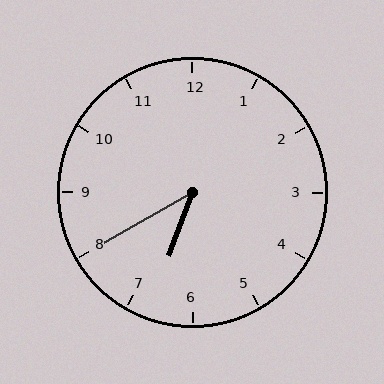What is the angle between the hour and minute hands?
Approximately 40 degrees.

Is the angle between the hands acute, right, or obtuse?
It is acute.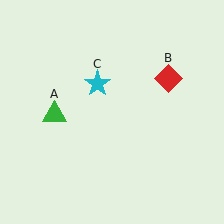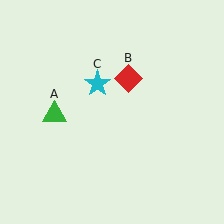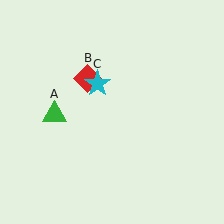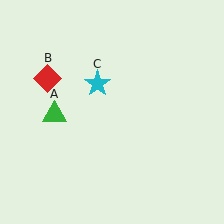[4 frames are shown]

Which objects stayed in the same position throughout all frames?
Green triangle (object A) and cyan star (object C) remained stationary.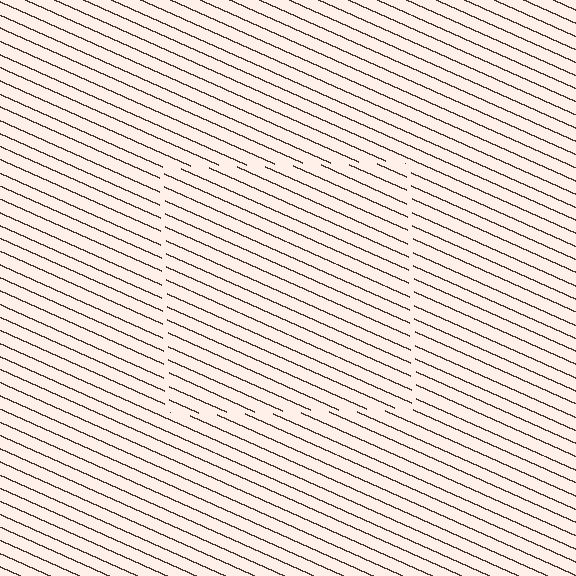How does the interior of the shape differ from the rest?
The interior of the shape contains the same grating, shifted by half a period — the contour is defined by the phase discontinuity where line-ends from the inner and outer gratings abut.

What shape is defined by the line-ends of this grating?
An illusory square. The interior of the shape contains the same grating, shifted by half a period — the contour is defined by the phase discontinuity where line-ends from the inner and outer gratings abut.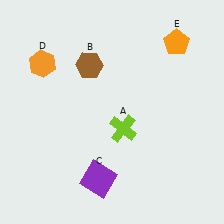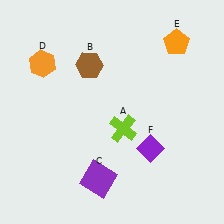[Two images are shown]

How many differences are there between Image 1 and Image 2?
There is 1 difference between the two images.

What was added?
A purple diamond (F) was added in Image 2.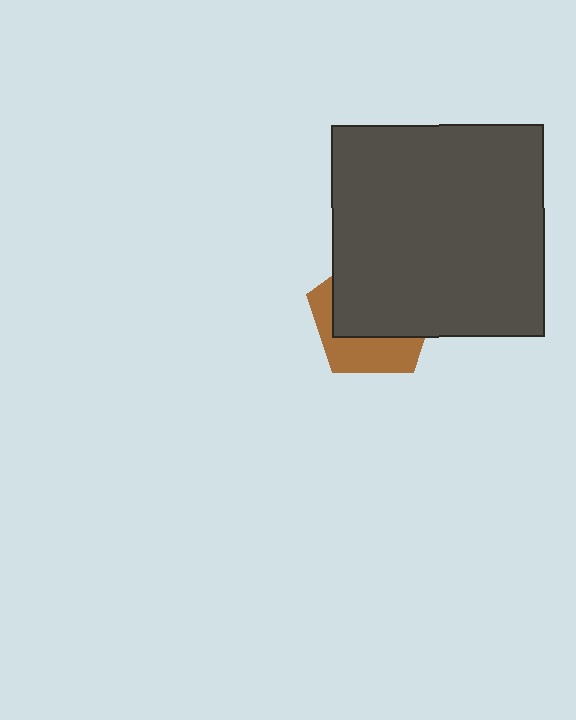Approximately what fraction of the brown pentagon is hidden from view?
Roughly 63% of the brown pentagon is hidden behind the dark gray square.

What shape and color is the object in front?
The object in front is a dark gray square.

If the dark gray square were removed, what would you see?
You would see the complete brown pentagon.